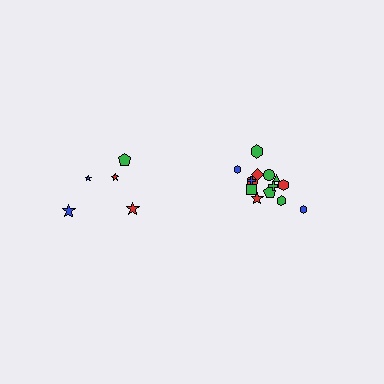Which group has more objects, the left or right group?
The right group.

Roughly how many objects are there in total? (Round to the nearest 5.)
Roughly 20 objects in total.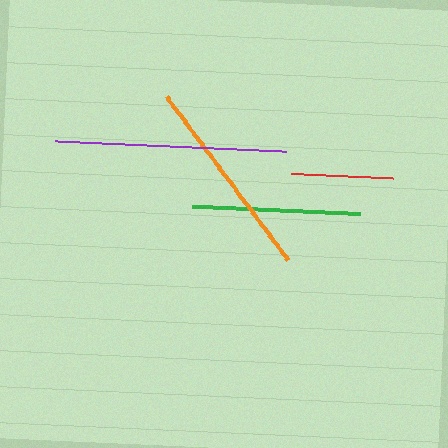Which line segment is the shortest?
The red line is the shortest at approximately 102 pixels.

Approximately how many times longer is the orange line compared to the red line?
The orange line is approximately 2.0 times the length of the red line.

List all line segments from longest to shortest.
From longest to shortest: purple, orange, green, red.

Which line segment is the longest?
The purple line is the longest at approximately 232 pixels.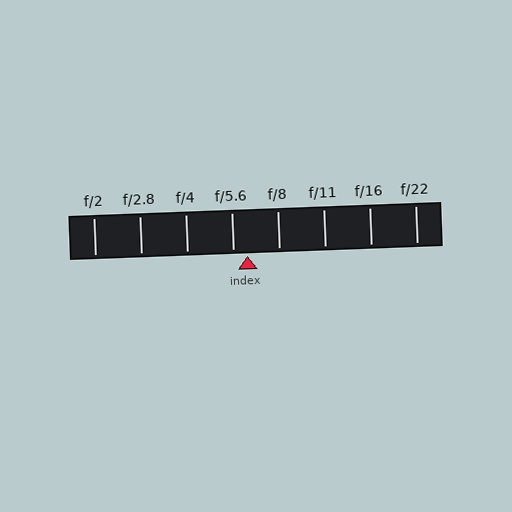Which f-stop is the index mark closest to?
The index mark is closest to f/5.6.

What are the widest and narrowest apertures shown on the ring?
The widest aperture shown is f/2 and the narrowest is f/22.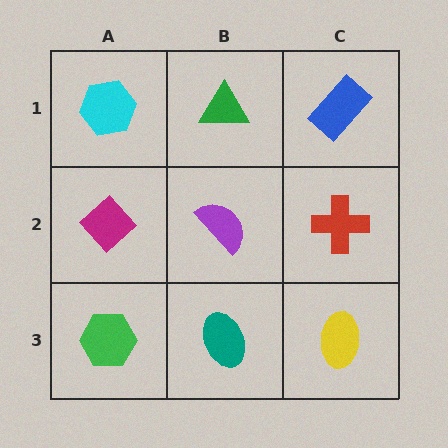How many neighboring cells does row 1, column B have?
3.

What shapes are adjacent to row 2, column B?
A green triangle (row 1, column B), a teal ellipse (row 3, column B), a magenta diamond (row 2, column A), a red cross (row 2, column C).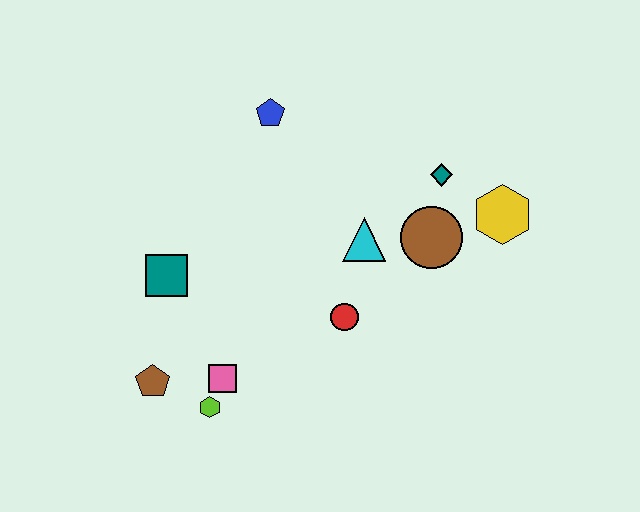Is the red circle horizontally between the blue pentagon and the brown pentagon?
No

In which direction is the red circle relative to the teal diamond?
The red circle is below the teal diamond.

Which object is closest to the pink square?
The lime hexagon is closest to the pink square.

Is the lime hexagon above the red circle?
No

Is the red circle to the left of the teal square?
No